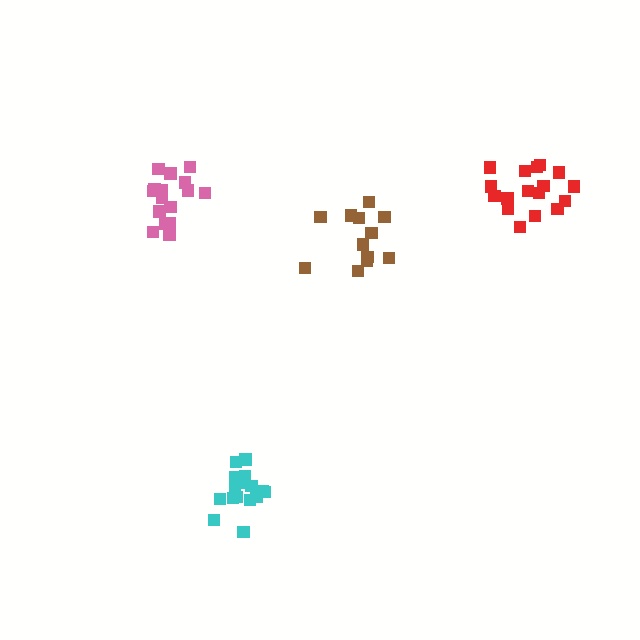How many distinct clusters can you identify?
There are 4 distinct clusters.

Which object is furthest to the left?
The pink cluster is leftmost.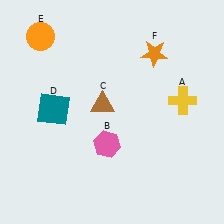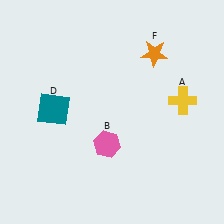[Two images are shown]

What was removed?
The orange circle (E), the brown triangle (C) were removed in Image 2.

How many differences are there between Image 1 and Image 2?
There are 2 differences between the two images.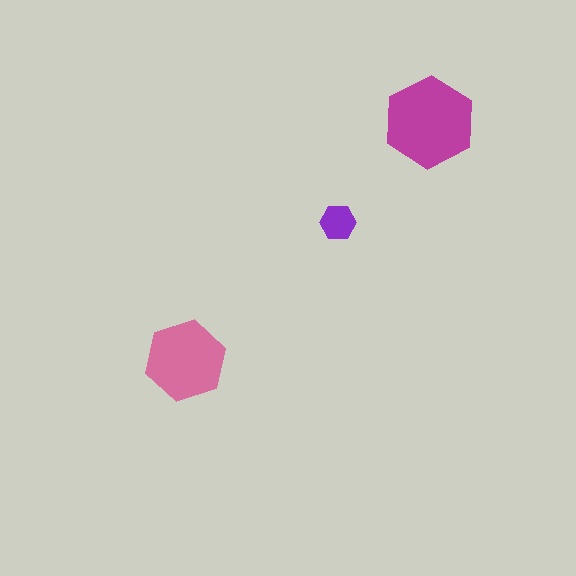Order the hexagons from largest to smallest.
the magenta one, the pink one, the purple one.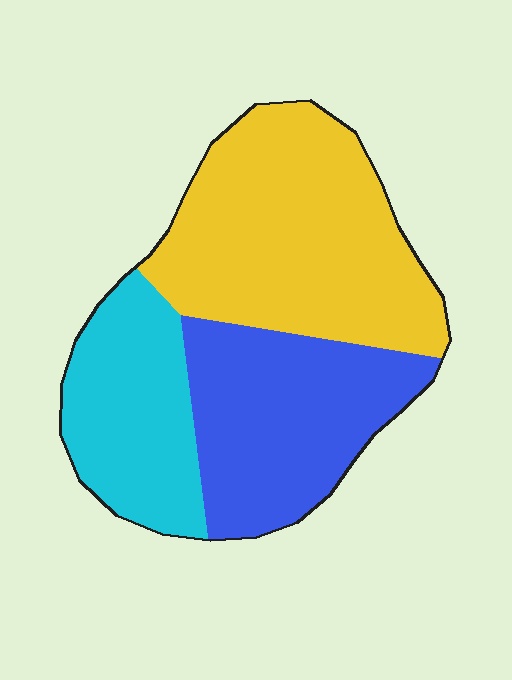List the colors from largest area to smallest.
From largest to smallest: yellow, blue, cyan.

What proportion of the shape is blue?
Blue covers about 30% of the shape.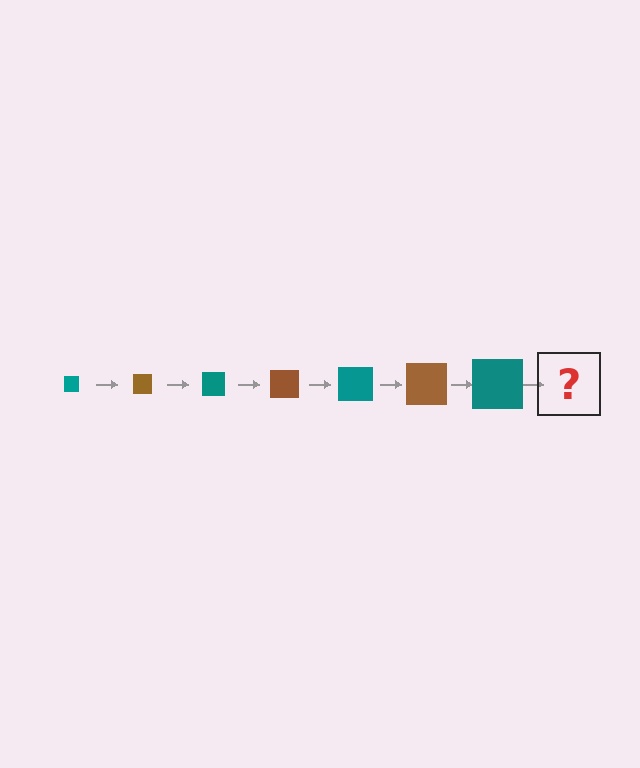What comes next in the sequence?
The next element should be a brown square, larger than the previous one.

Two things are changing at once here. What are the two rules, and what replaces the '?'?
The two rules are that the square grows larger each step and the color cycles through teal and brown. The '?' should be a brown square, larger than the previous one.